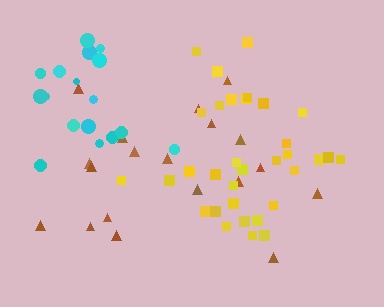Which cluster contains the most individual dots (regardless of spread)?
Yellow (33).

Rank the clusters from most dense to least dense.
yellow, cyan, brown.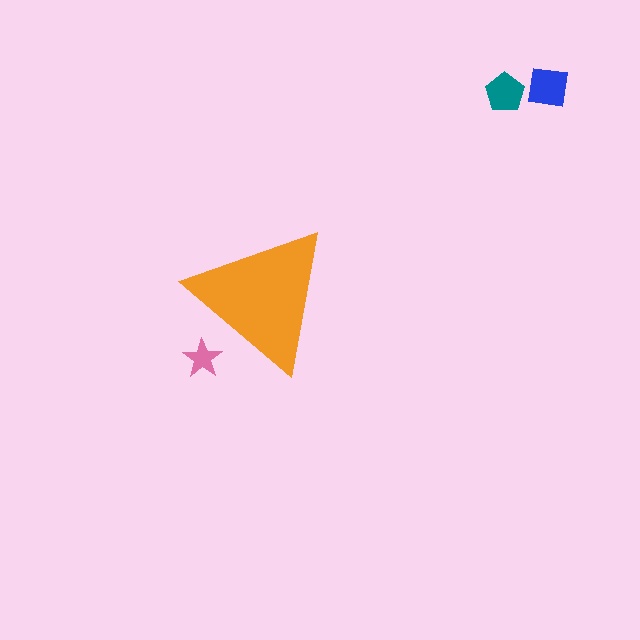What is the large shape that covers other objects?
An orange triangle.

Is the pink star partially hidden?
Yes, the pink star is partially hidden behind the orange triangle.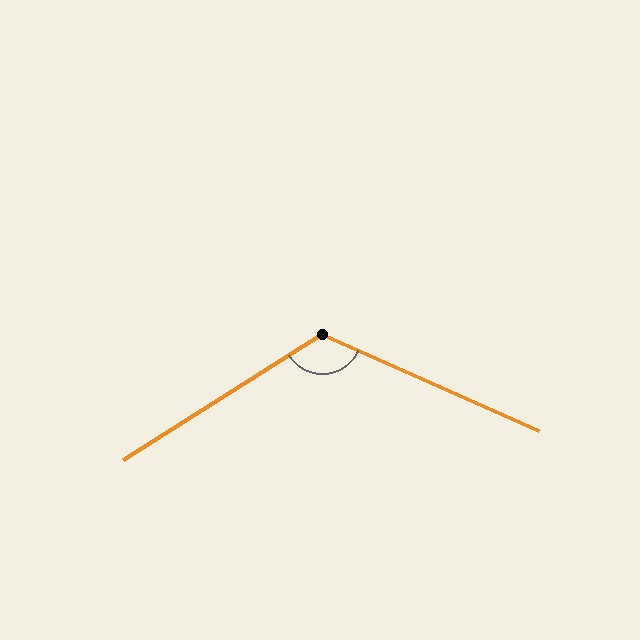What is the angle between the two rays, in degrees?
Approximately 123 degrees.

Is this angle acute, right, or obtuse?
It is obtuse.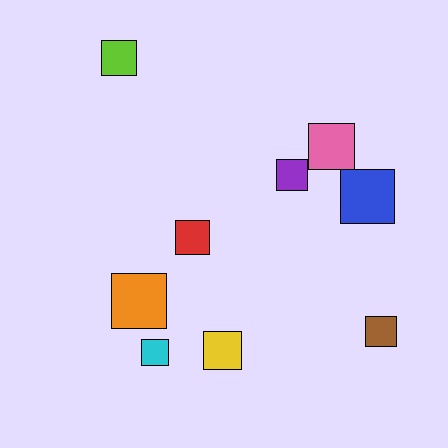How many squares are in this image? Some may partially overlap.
There are 9 squares.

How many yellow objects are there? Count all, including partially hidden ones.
There is 1 yellow object.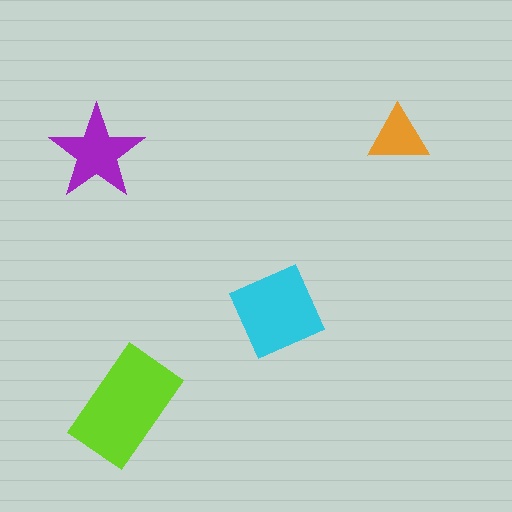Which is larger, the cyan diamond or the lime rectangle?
The lime rectangle.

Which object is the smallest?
The orange triangle.